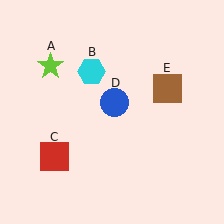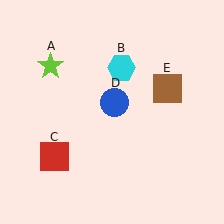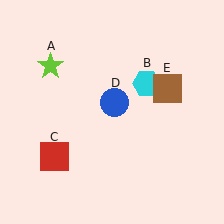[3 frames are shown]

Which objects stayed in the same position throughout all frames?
Lime star (object A) and red square (object C) and blue circle (object D) and brown square (object E) remained stationary.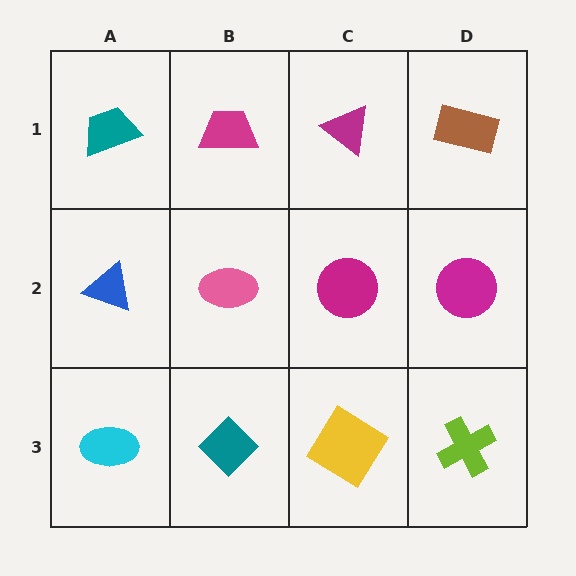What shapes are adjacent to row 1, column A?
A blue triangle (row 2, column A), a magenta trapezoid (row 1, column B).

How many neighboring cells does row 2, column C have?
4.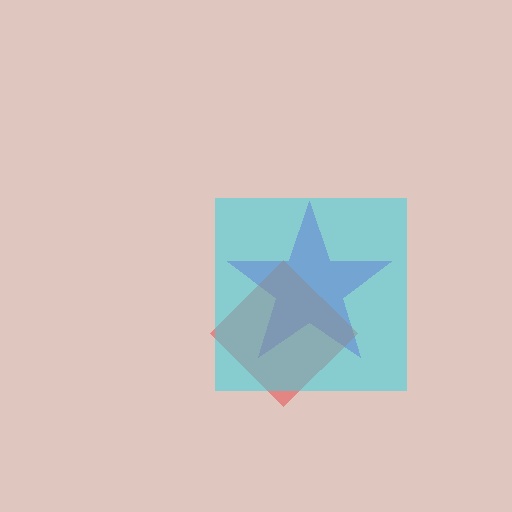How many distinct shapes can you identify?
There are 3 distinct shapes: a purple star, a red diamond, a cyan square.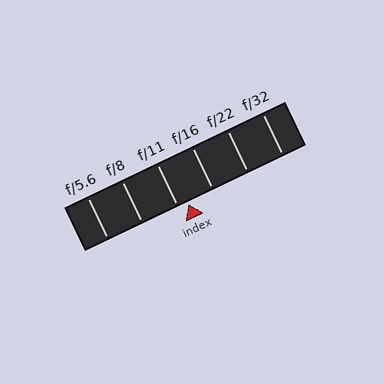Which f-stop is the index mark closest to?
The index mark is closest to f/11.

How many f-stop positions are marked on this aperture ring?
There are 6 f-stop positions marked.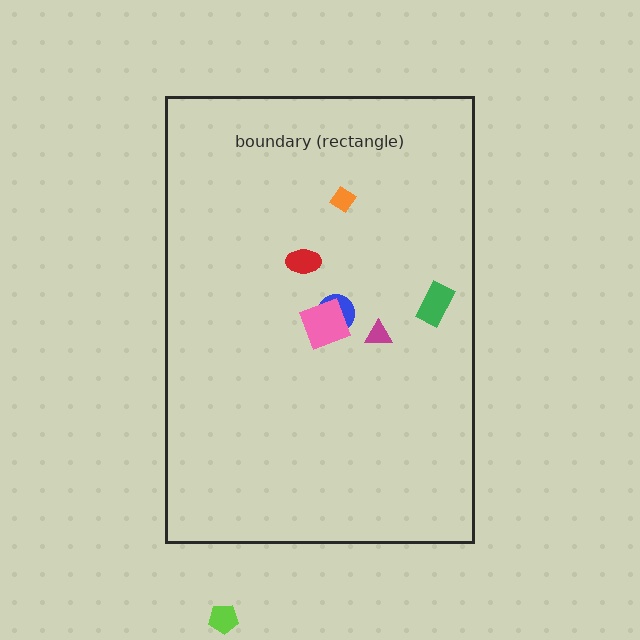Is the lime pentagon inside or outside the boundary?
Outside.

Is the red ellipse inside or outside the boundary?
Inside.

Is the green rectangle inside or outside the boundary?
Inside.